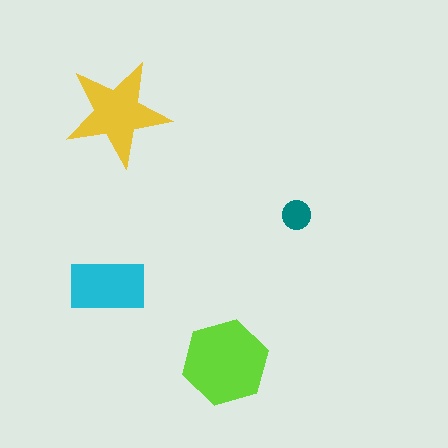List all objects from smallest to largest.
The teal circle, the cyan rectangle, the yellow star, the lime hexagon.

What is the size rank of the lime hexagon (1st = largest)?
1st.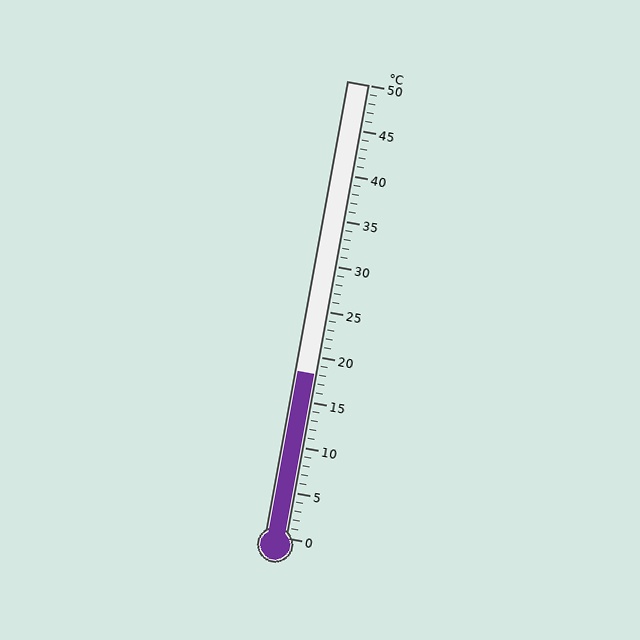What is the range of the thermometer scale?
The thermometer scale ranges from 0°C to 50°C.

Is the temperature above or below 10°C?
The temperature is above 10°C.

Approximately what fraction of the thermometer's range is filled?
The thermometer is filled to approximately 35% of its range.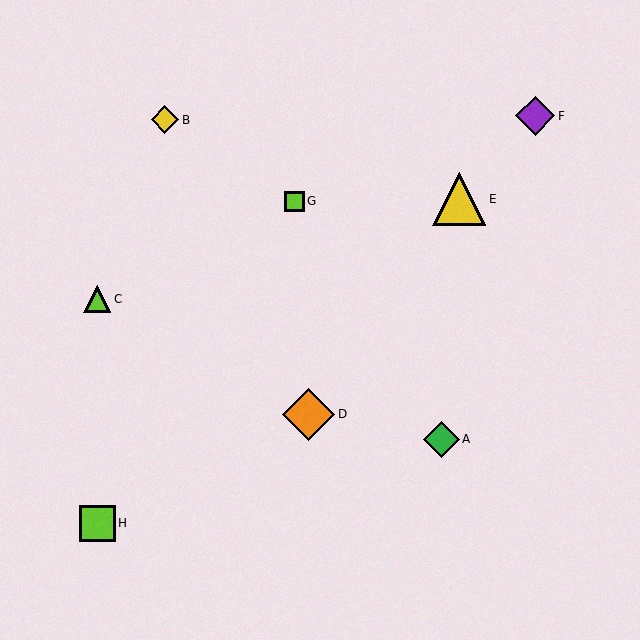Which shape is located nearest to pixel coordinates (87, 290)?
The lime triangle (labeled C) at (97, 299) is nearest to that location.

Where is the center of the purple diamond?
The center of the purple diamond is at (535, 116).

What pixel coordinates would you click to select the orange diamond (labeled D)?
Click at (309, 414) to select the orange diamond D.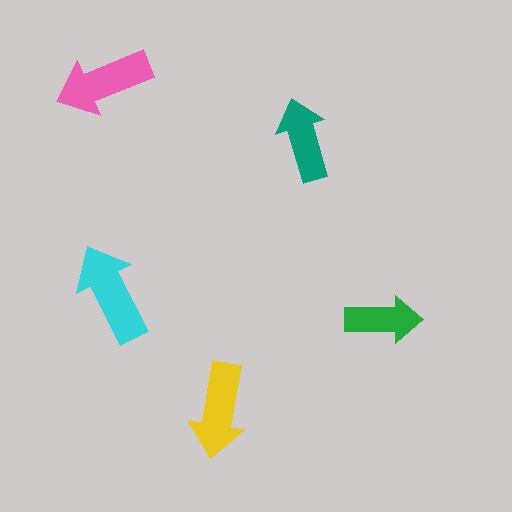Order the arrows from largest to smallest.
the cyan one, the pink one, the yellow one, the teal one, the green one.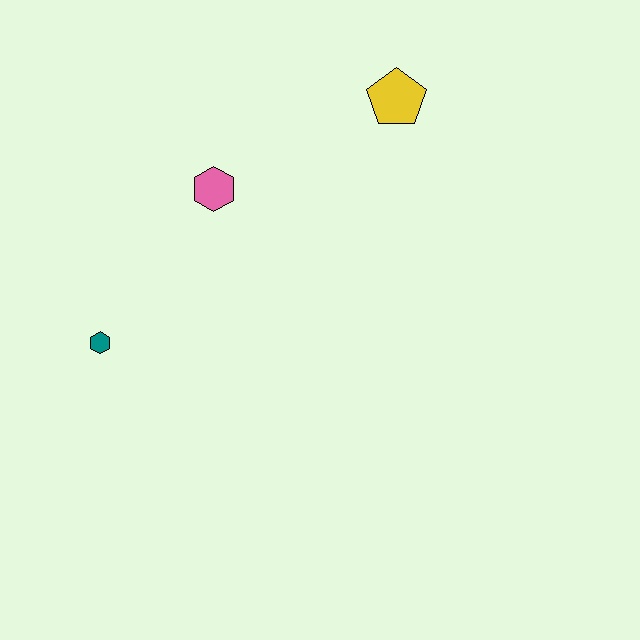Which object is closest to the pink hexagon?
The teal hexagon is closest to the pink hexagon.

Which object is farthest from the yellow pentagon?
The teal hexagon is farthest from the yellow pentagon.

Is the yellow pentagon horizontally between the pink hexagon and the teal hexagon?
No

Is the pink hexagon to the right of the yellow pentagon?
No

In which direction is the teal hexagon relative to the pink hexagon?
The teal hexagon is below the pink hexagon.